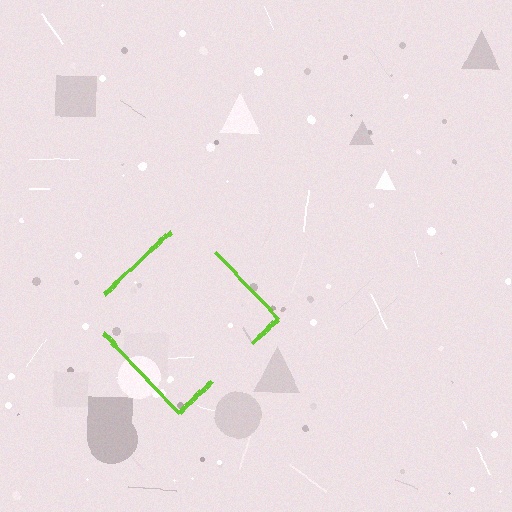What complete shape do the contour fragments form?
The contour fragments form a diamond.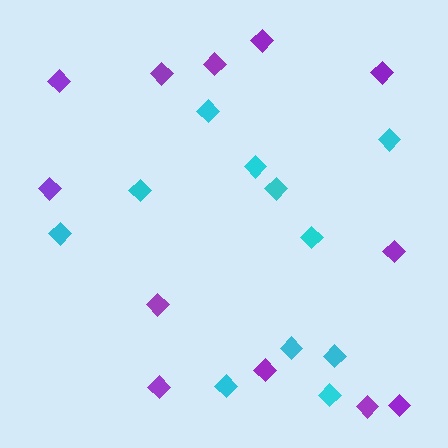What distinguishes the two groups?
There are 2 groups: one group of cyan diamonds (11) and one group of purple diamonds (12).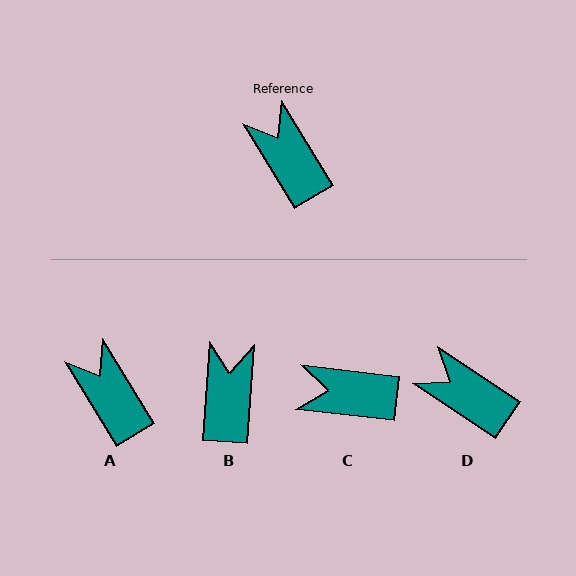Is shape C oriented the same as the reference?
No, it is off by about 52 degrees.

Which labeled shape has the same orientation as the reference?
A.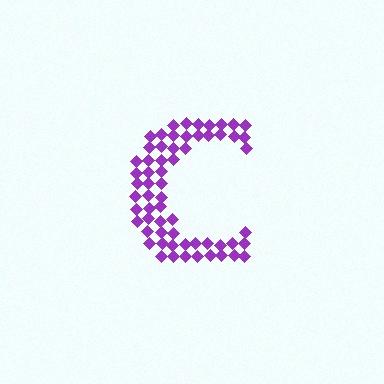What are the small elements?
The small elements are diamonds.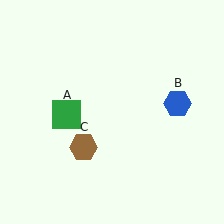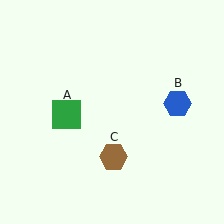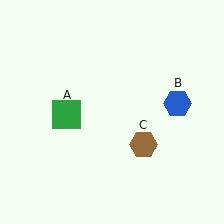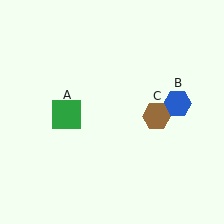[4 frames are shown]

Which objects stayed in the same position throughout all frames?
Green square (object A) and blue hexagon (object B) remained stationary.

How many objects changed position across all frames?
1 object changed position: brown hexagon (object C).